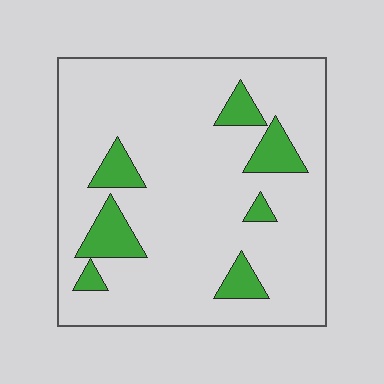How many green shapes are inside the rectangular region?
7.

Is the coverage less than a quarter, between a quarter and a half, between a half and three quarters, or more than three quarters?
Less than a quarter.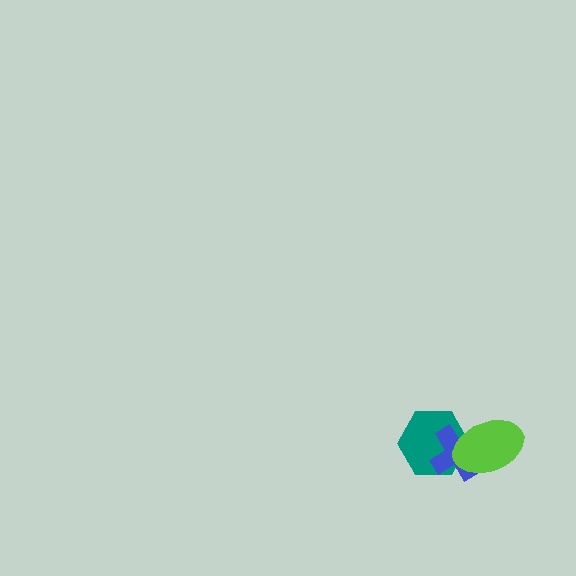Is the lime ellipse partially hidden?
No, no other shape covers it.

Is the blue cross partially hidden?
Yes, it is partially covered by another shape.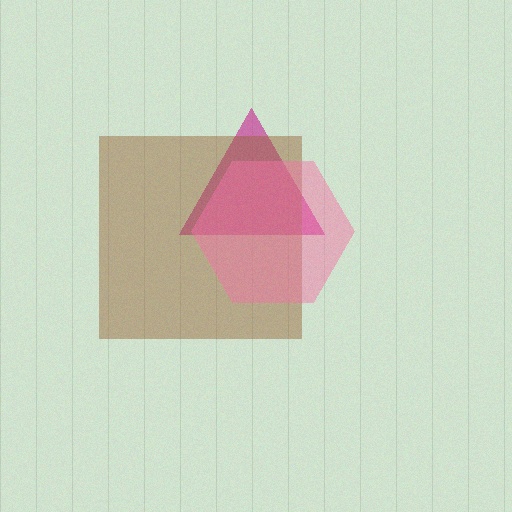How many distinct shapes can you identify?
There are 3 distinct shapes: a magenta triangle, a brown square, a pink hexagon.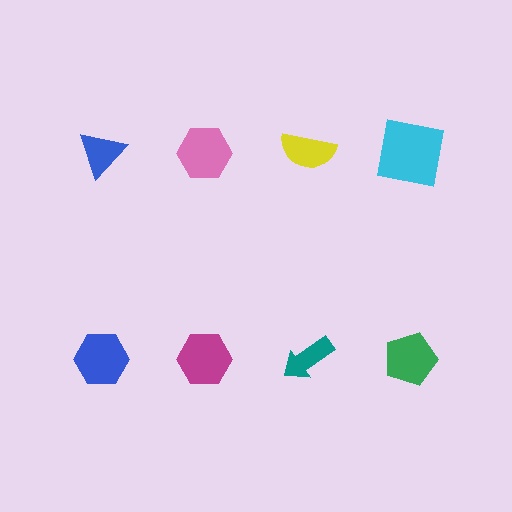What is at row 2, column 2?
A magenta hexagon.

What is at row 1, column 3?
A yellow semicircle.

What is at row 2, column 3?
A teal arrow.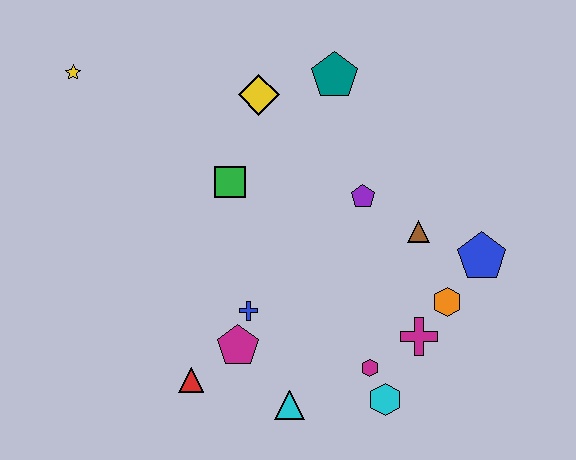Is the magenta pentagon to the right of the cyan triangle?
No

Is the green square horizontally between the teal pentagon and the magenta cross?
No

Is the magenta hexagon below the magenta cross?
Yes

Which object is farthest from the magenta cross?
The yellow star is farthest from the magenta cross.